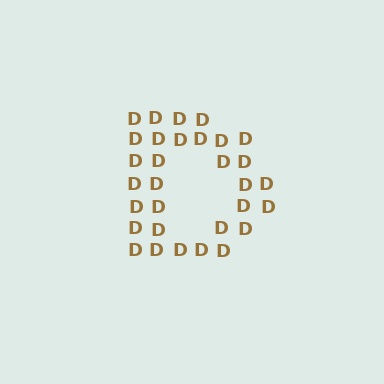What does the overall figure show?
The overall figure shows the letter D.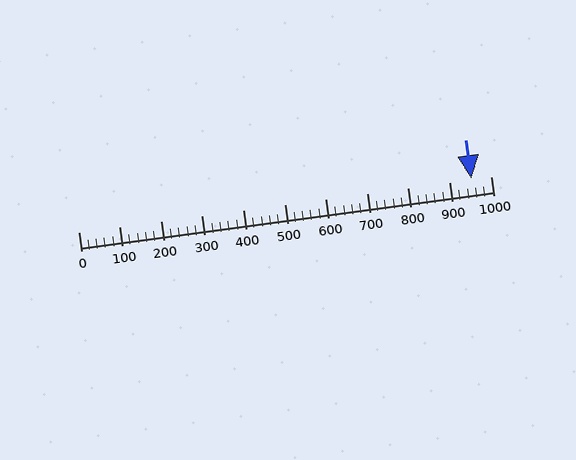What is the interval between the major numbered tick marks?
The major tick marks are spaced 100 units apart.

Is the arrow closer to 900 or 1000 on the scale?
The arrow is closer to 1000.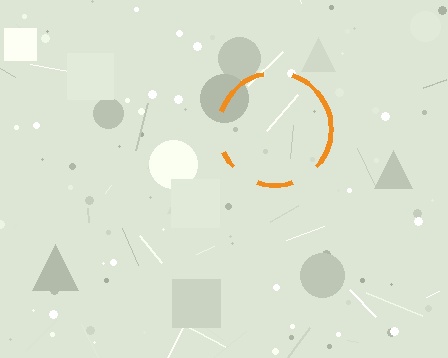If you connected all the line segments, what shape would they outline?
They would outline a circle.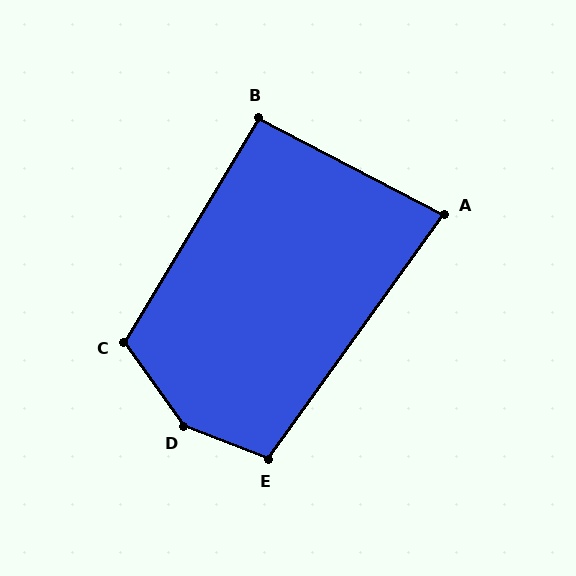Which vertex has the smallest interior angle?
A, at approximately 82 degrees.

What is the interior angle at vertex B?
Approximately 93 degrees (approximately right).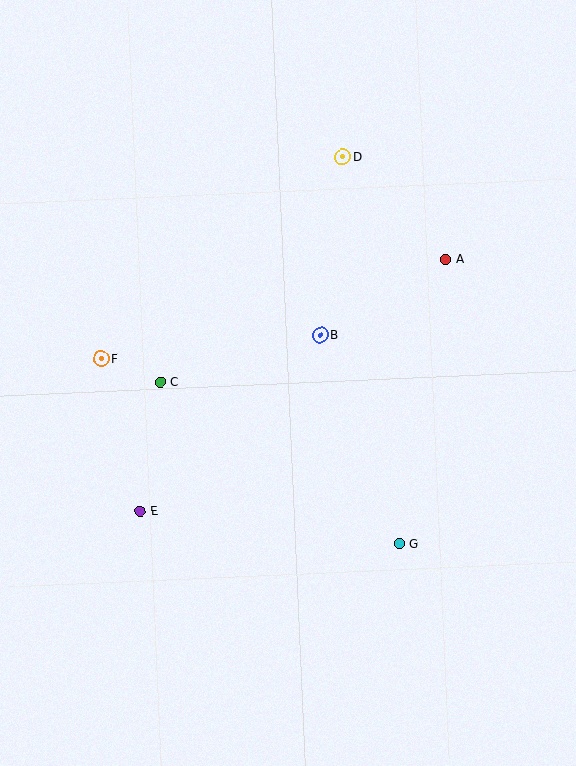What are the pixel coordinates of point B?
Point B is at (320, 335).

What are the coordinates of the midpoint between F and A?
The midpoint between F and A is at (273, 309).